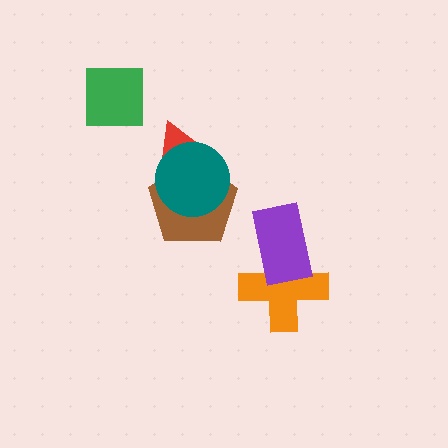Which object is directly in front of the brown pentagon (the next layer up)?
The red triangle is directly in front of the brown pentagon.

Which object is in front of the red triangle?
The teal circle is in front of the red triangle.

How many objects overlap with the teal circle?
2 objects overlap with the teal circle.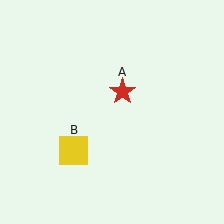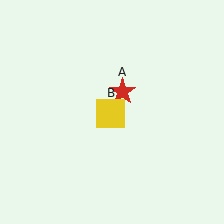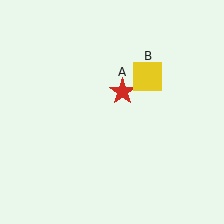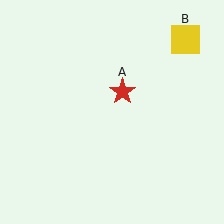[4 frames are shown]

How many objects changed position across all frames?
1 object changed position: yellow square (object B).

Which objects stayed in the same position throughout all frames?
Red star (object A) remained stationary.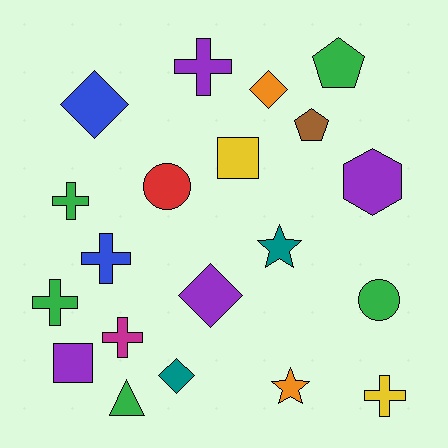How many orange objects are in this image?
There are 2 orange objects.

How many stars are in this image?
There are 2 stars.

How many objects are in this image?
There are 20 objects.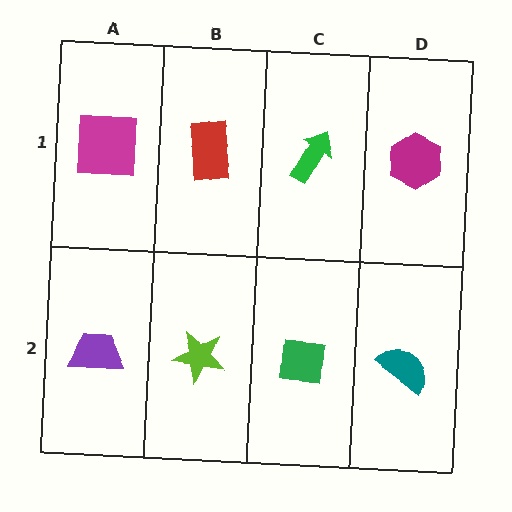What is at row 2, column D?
A teal semicircle.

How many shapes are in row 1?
4 shapes.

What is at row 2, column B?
A lime star.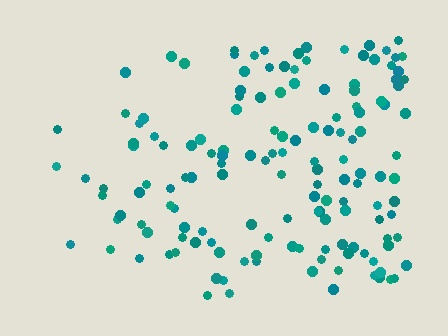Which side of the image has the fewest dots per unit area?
The left.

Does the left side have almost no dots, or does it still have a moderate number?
Still a moderate number, just noticeably fewer than the right.